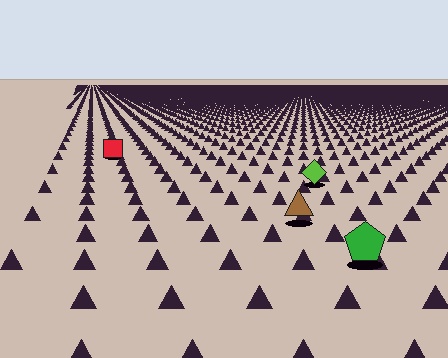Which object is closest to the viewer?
The green pentagon is closest. The texture marks near it are larger and more spread out.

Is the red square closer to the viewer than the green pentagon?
No. The green pentagon is closer — you can tell from the texture gradient: the ground texture is coarser near it.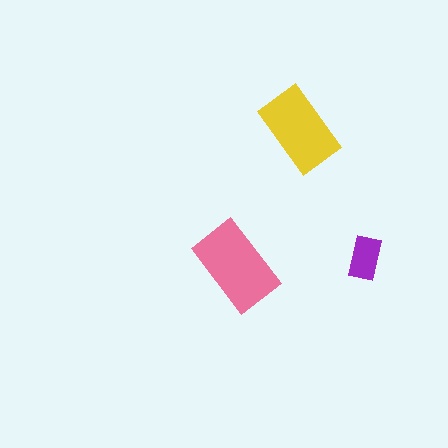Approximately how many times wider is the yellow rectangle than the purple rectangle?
About 2 times wider.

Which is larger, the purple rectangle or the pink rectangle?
The pink one.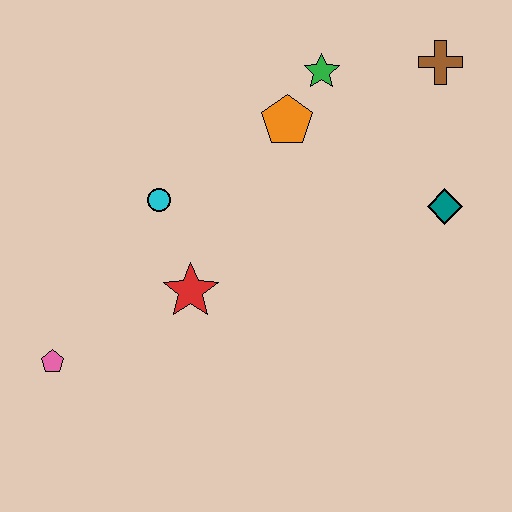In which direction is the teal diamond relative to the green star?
The teal diamond is below the green star.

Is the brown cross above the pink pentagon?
Yes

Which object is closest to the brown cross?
The green star is closest to the brown cross.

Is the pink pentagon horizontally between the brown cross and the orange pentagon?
No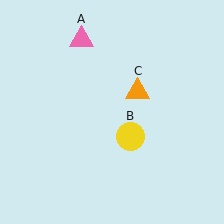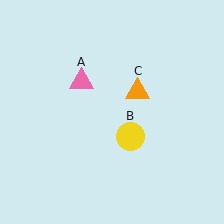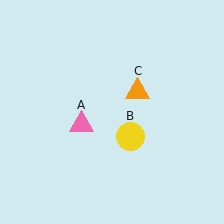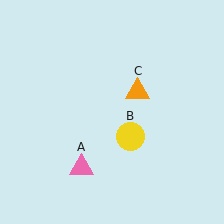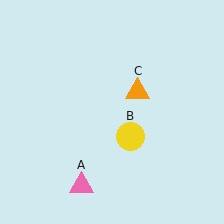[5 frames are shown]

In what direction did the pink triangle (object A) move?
The pink triangle (object A) moved down.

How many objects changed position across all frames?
1 object changed position: pink triangle (object A).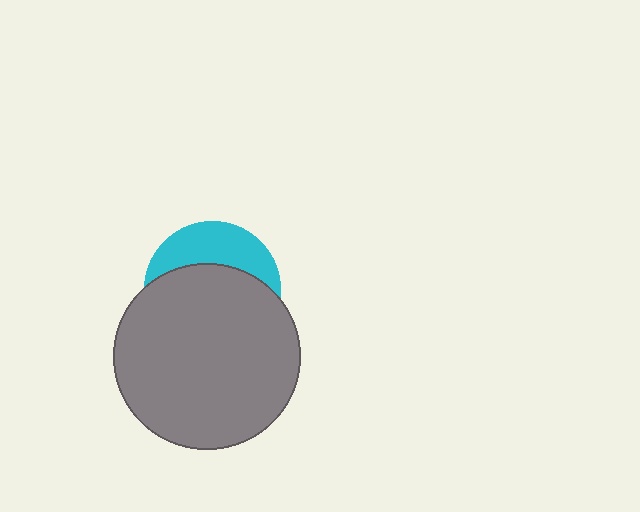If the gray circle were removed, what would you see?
You would see the complete cyan circle.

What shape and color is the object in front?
The object in front is a gray circle.